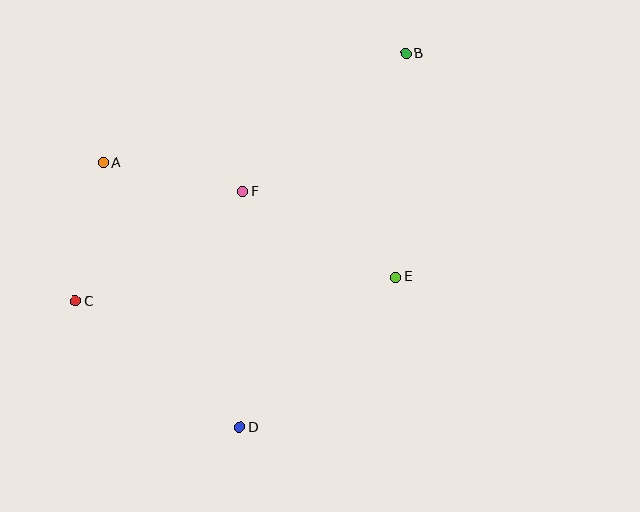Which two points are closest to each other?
Points A and C are closest to each other.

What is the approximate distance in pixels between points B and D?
The distance between B and D is approximately 409 pixels.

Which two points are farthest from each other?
Points B and C are farthest from each other.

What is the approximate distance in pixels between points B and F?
The distance between B and F is approximately 213 pixels.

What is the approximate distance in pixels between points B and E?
The distance between B and E is approximately 224 pixels.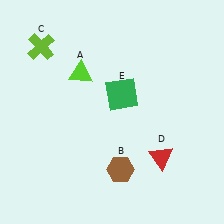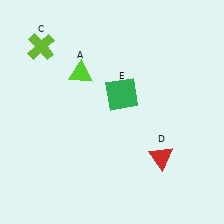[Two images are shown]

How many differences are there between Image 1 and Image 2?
There is 1 difference between the two images.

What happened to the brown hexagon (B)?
The brown hexagon (B) was removed in Image 2. It was in the bottom-right area of Image 1.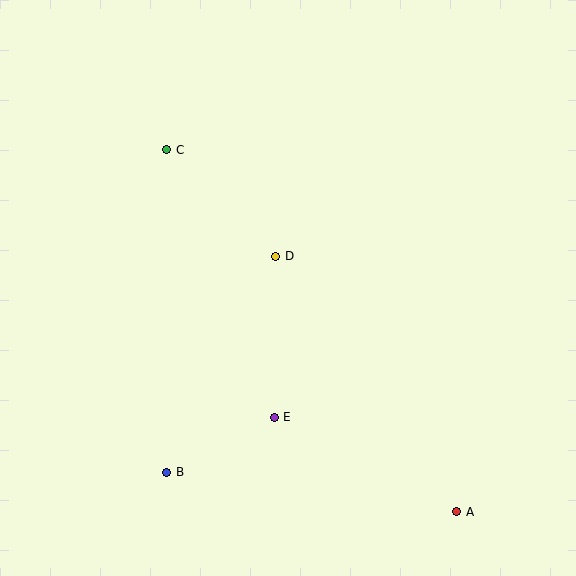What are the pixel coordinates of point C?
Point C is at (167, 150).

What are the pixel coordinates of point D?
Point D is at (276, 256).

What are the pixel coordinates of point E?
Point E is at (274, 417).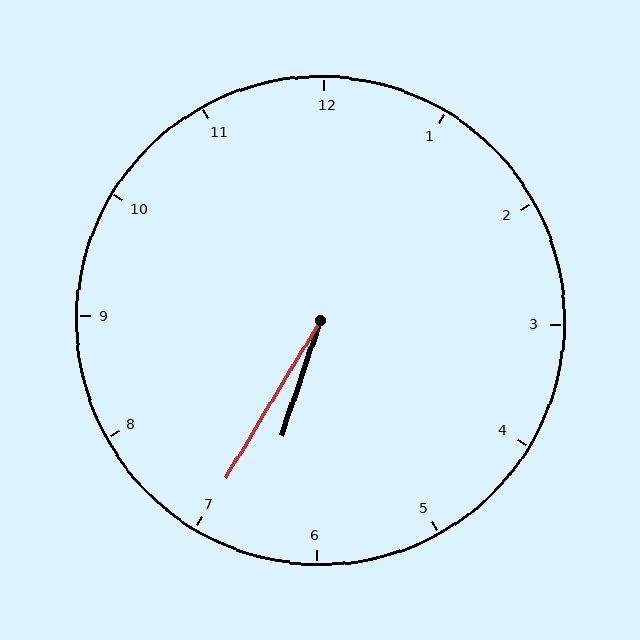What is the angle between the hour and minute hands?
Approximately 12 degrees.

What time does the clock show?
6:35.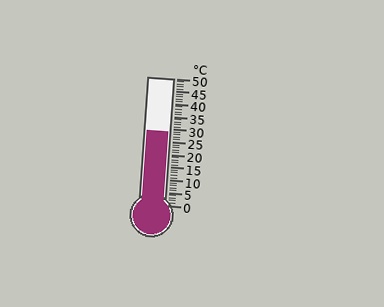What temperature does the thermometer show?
The thermometer shows approximately 29°C.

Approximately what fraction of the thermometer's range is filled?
The thermometer is filled to approximately 60% of its range.